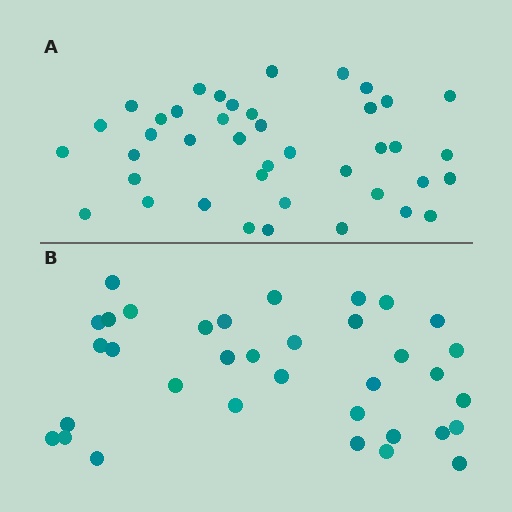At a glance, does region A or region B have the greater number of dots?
Region A (the top region) has more dots.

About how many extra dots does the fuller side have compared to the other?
Region A has about 6 more dots than region B.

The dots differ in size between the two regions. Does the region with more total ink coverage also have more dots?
No. Region B has more total ink coverage because its dots are larger, but region A actually contains more individual dots. Total area can be misleading — the number of items is what matters here.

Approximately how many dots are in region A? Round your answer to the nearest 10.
About 40 dots. (The exact count is 41, which rounds to 40.)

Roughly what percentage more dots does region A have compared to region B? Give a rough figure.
About 15% more.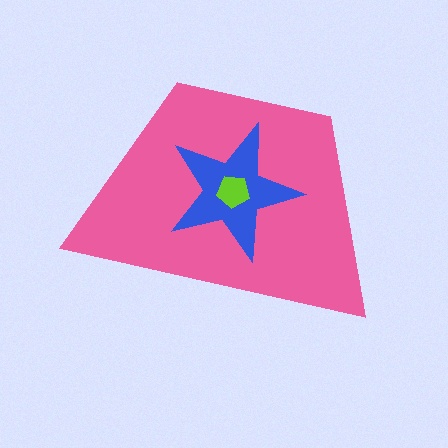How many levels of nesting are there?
3.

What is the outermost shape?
The pink trapezoid.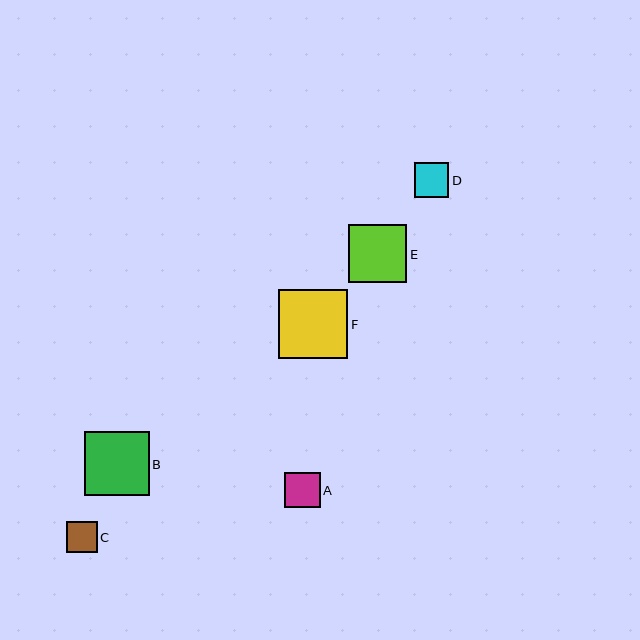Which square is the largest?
Square F is the largest with a size of approximately 69 pixels.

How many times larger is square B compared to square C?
Square B is approximately 2.1 times the size of square C.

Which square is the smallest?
Square C is the smallest with a size of approximately 31 pixels.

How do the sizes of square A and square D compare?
Square A and square D are approximately the same size.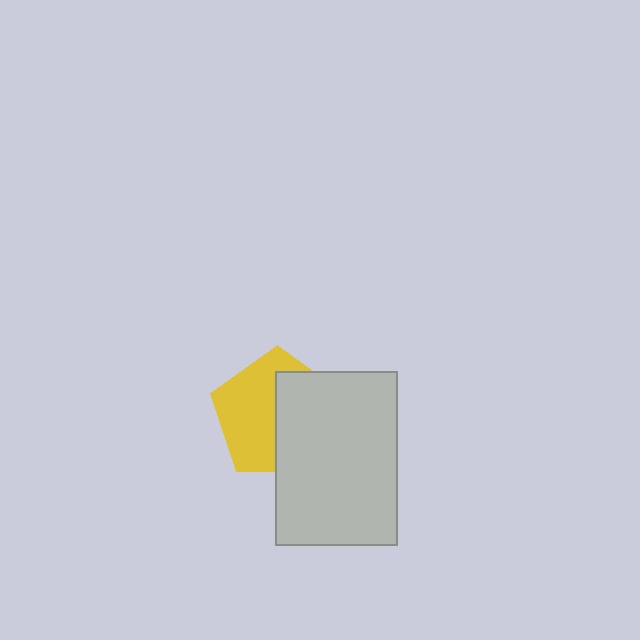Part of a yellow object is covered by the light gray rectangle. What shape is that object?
It is a pentagon.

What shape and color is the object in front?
The object in front is a light gray rectangle.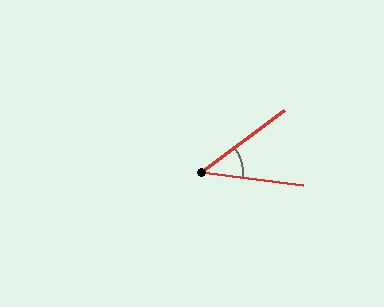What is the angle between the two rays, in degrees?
Approximately 44 degrees.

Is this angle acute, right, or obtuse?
It is acute.